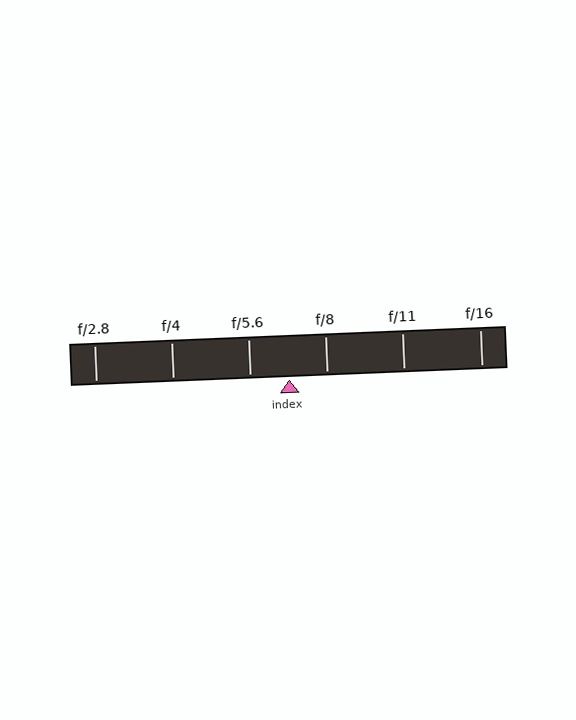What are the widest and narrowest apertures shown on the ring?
The widest aperture shown is f/2.8 and the narrowest is f/16.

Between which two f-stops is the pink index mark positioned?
The index mark is between f/5.6 and f/8.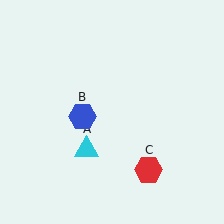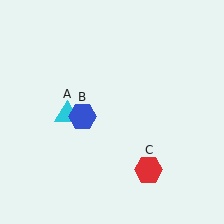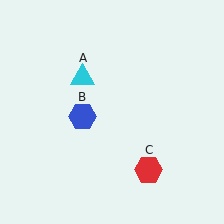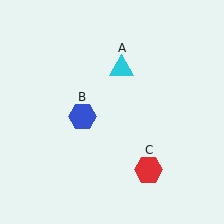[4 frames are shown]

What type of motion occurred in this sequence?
The cyan triangle (object A) rotated clockwise around the center of the scene.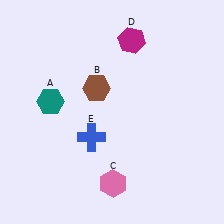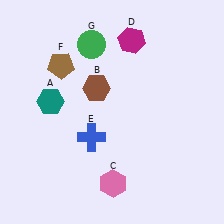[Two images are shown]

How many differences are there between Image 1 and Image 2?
There are 2 differences between the two images.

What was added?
A brown pentagon (F), a green circle (G) were added in Image 2.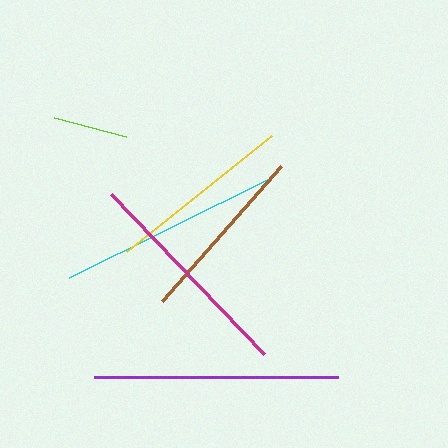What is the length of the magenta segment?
The magenta segment is approximately 222 pixels long.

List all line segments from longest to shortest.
From longest to shortest: purple, cyan, magenta, yellow, brown, lime.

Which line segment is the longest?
The purple line is the longest at approximately 243 pixels.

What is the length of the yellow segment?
The yellow segment is approximately 186 pixels long.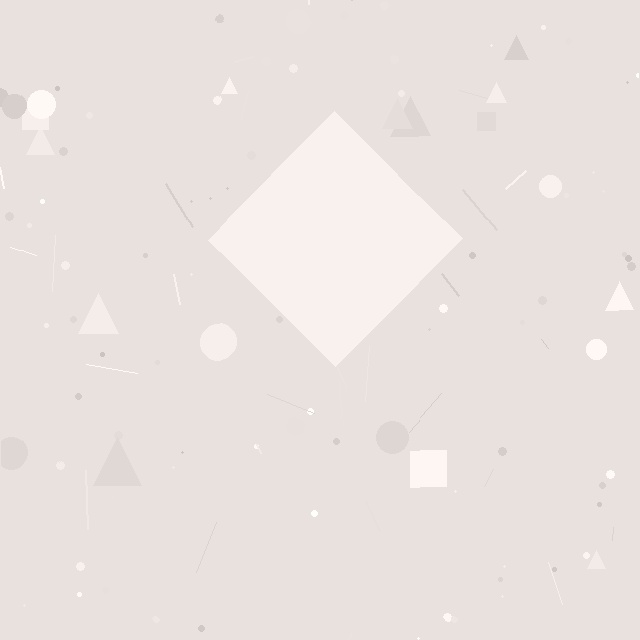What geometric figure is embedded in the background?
A diamond is embedded in the background.